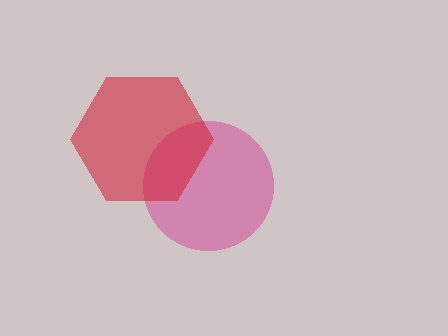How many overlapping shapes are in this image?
There are 2 overlapping shapes in the image.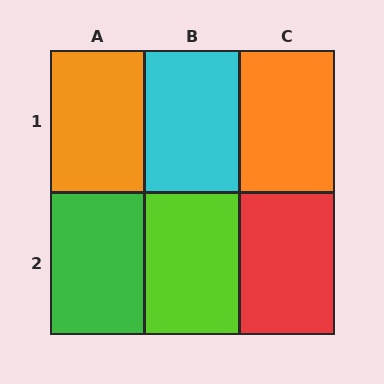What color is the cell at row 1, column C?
Orange.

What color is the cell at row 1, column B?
Cyan.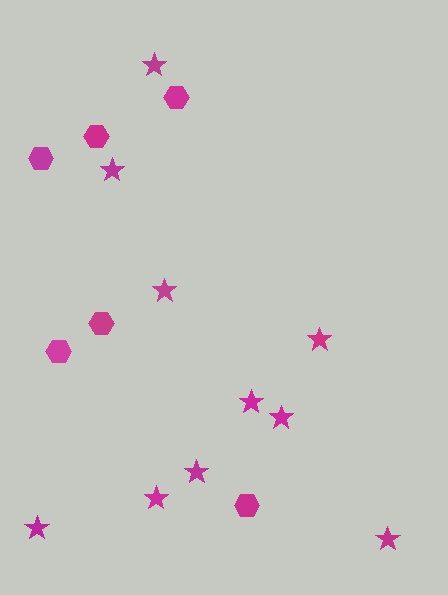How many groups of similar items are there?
There are 2 groups: one group of hexagons (6) and one group of stars (10).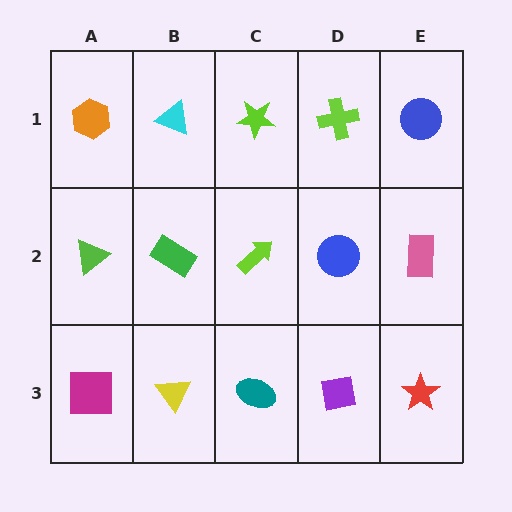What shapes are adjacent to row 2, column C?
A lime star (row 1, column C), a teal ellipse (row 3, column C), a green rectangle (row 2, column B), a blue circle (row 2, column D).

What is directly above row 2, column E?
A blue circle.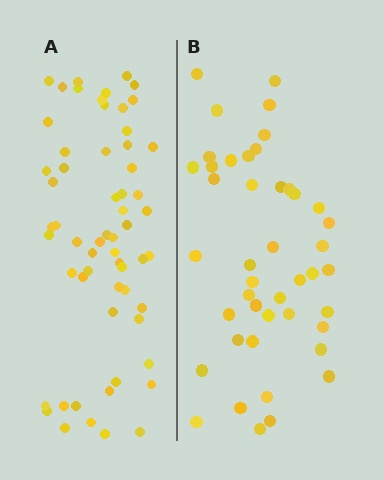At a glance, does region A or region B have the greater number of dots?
Region A (the left region) has more dots.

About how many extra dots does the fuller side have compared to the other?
Region A has approximately 15 more dots than region B.